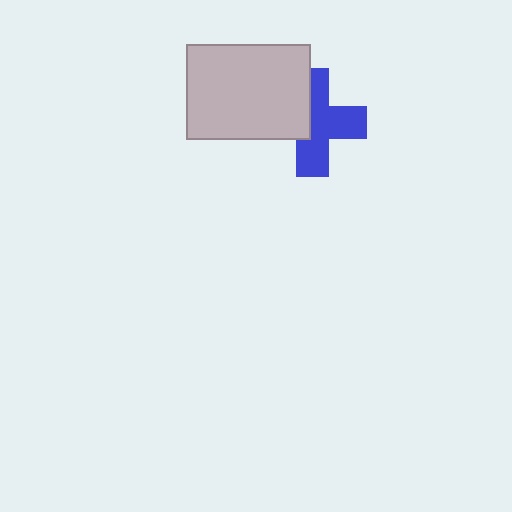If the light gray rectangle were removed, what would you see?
You would see the complete blue cross.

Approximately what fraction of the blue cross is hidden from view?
Roughly 39% of the blue cross is hidden behind the light gray rectangle.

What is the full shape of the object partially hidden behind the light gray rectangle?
The partially hidden object is a blue cross.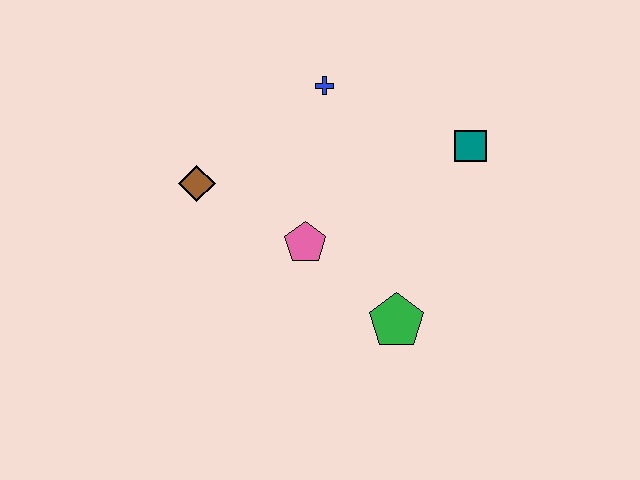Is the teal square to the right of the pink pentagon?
Yes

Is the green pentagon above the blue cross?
No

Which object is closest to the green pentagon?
The pink pentagon is closest to the green pentagon.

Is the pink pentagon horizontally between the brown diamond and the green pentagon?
Yes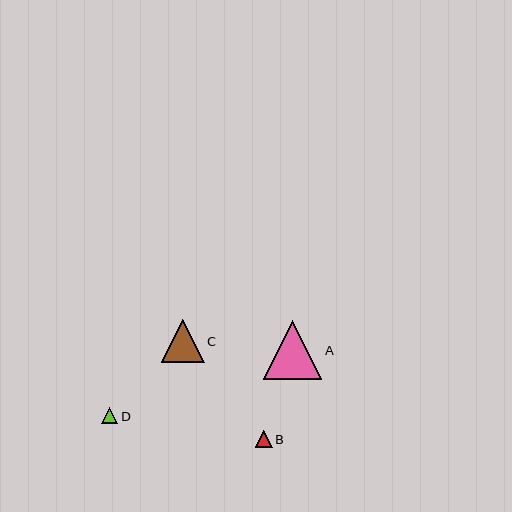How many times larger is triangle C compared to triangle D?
Triangle C is approximately 2.6 times the size of triangle D.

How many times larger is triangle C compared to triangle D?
Triangle C is approximately 2.6 times the size of triangle D.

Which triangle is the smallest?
Triangle B is the smallest with a size of approximately 16 pixels.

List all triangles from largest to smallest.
From largest to smallest: A, C, D, B.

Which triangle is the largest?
Triangle A is the largest with a size of approximately 58 pixels.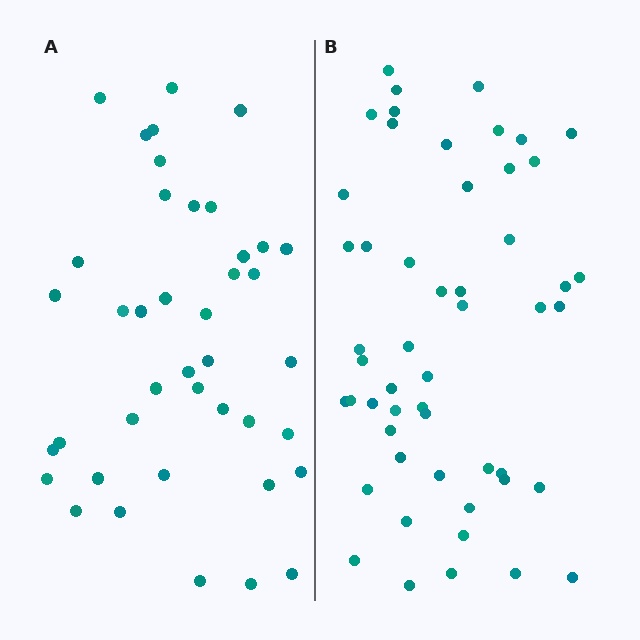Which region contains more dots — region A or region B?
Region B (the right region) has more dots.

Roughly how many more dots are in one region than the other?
Region B has roughly 12 or so more dots than region A.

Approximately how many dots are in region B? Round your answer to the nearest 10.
About 50 dots. (The exact count is 52, which rounds to 50.)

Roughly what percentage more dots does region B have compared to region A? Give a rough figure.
About 25% more.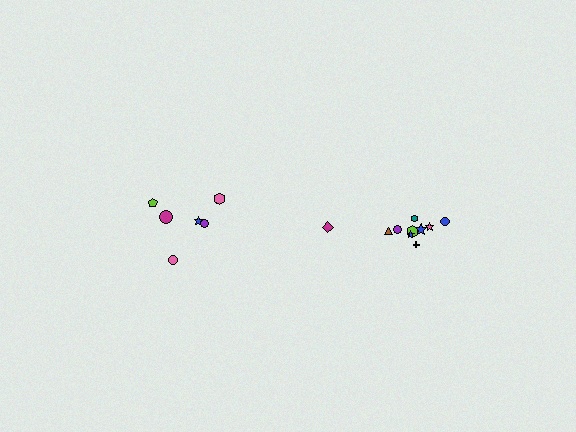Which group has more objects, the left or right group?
The right group.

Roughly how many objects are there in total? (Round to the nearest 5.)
Roughly 15 objects in total.